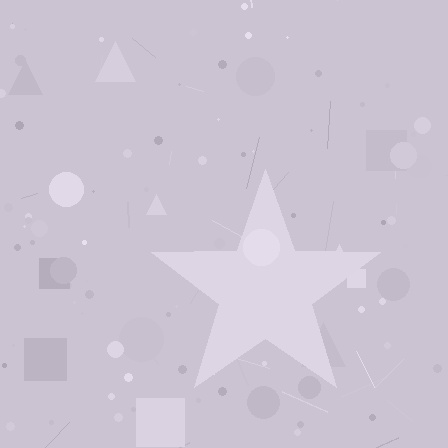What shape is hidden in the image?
A star is hidden in the image.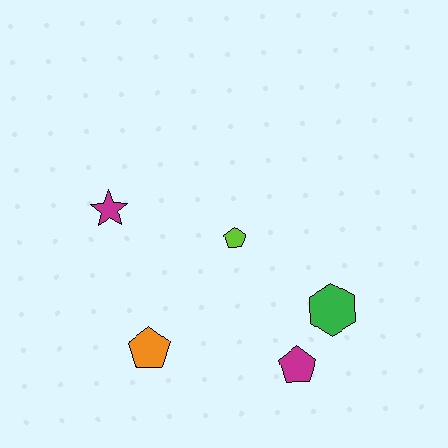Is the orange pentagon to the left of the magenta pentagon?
Yes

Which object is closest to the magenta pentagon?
The green hexagon is closest to the magenta pentagon.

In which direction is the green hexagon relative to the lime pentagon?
The green hexagon is to the right of the lime pentagon.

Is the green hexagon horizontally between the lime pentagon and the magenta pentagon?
No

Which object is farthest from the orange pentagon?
The green hexagon is farthest from the orange pentagon.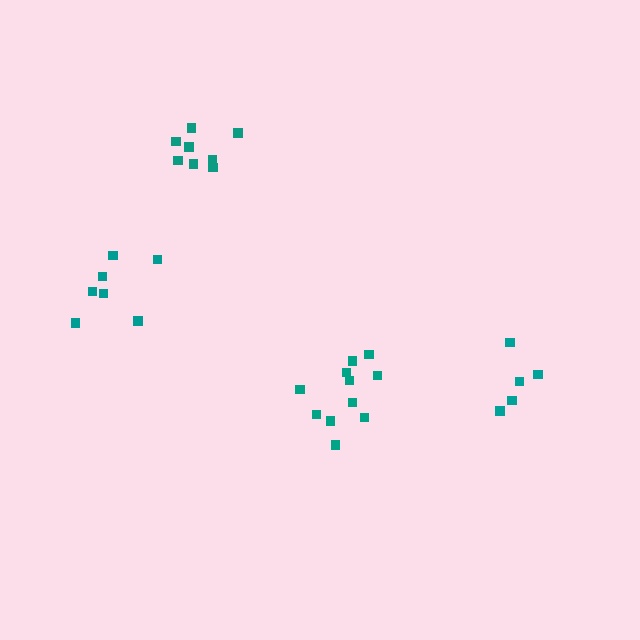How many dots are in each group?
Group 1: 11 dots, Group 2: 8 dots, Group 3: 7 dots, Group 4: 5 dots (31 total).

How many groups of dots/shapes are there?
There are 4 groups.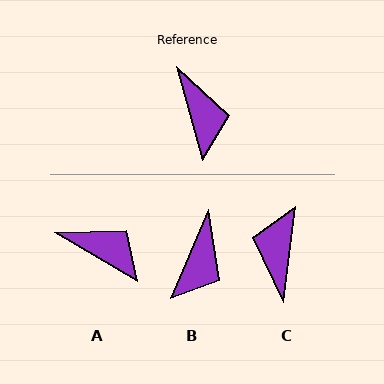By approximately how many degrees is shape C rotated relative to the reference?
Approximately 157 degrees counter-clockwise.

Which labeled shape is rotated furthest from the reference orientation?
C, about 157 degrees away.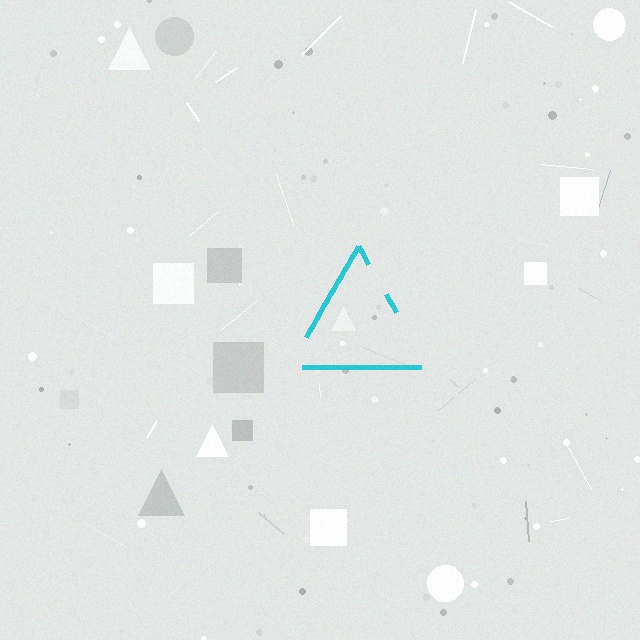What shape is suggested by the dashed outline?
The dashed outline suggests a triangle.